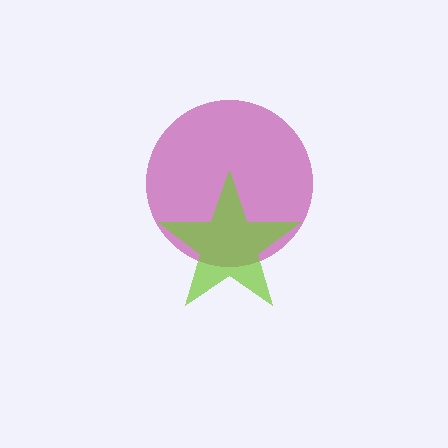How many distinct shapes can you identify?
There are 2 distinct shapes: a magenta circle, a lime star.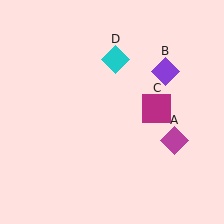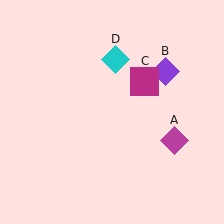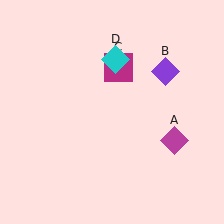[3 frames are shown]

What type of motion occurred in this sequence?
The magenta square (object C) rotated counterclockwise around the center of the scene.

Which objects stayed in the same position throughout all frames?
Magenta diamond (object A) and purple diamond (object B) and cyan diamond (object D) remained stationary.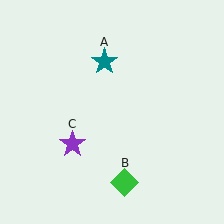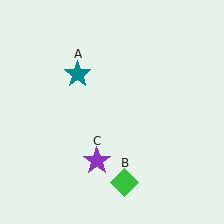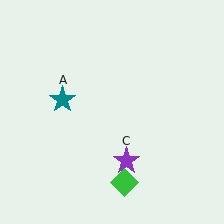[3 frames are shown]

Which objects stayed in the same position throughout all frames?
Green diamond (object B) remained stationary.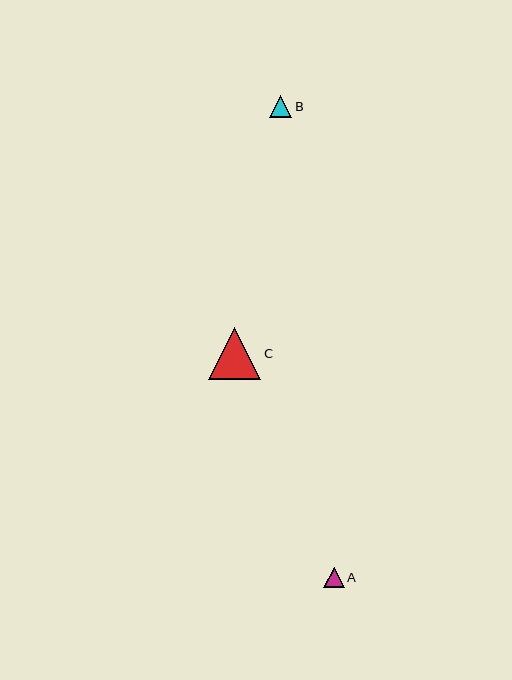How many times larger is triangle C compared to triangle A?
Triangle C is approximately 2.5 times the size of triangle A.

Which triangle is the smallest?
Triangle A is the smallest with a size of approximately 21 pixels.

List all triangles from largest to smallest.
From largest to smallest: C, B, A.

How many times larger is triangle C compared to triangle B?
Triangle C is approximately 2.3 times the size of triangle B.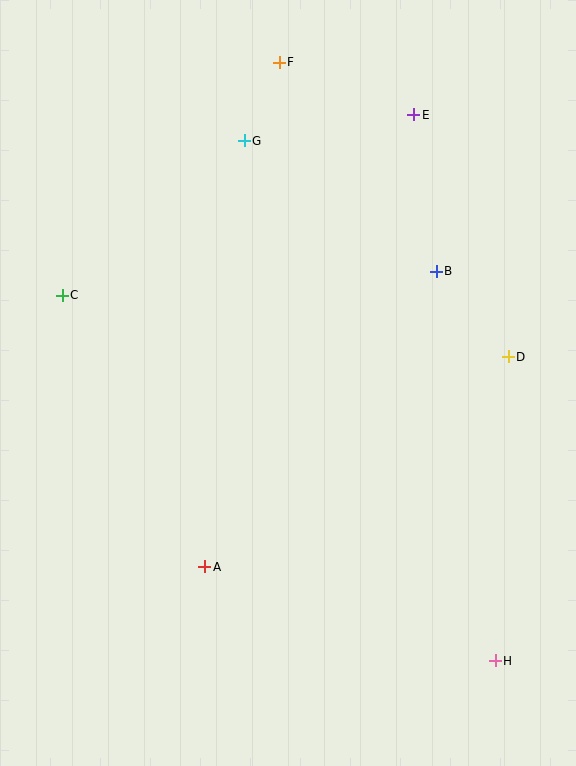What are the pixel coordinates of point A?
Point A is at (205, 567).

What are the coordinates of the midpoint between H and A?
The midpoint between H and A is at (350, 614).